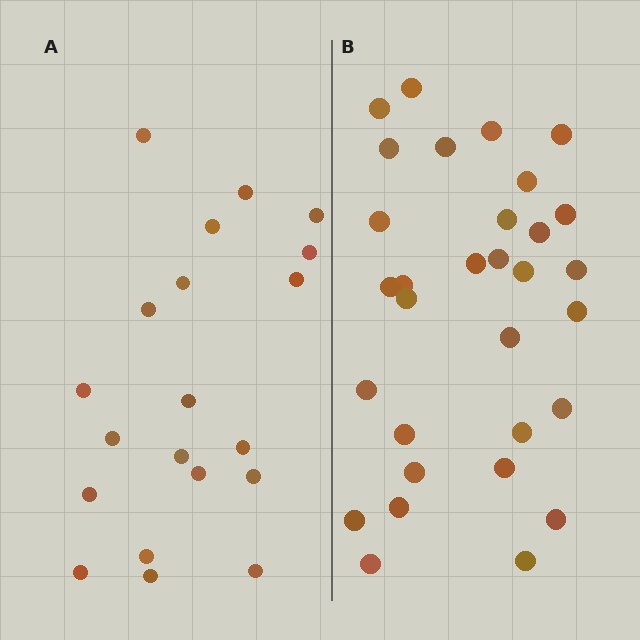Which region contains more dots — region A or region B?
Region B (the right region) has more dots.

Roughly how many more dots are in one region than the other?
Region B has roughly 12 or so more dots than region A.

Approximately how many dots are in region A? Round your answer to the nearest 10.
About 20 dots.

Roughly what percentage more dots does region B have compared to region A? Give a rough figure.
About 55% more.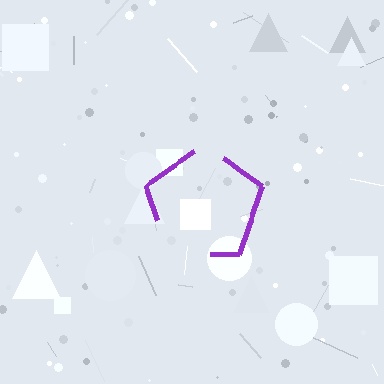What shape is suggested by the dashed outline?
The dashed outline suggests a pentagon.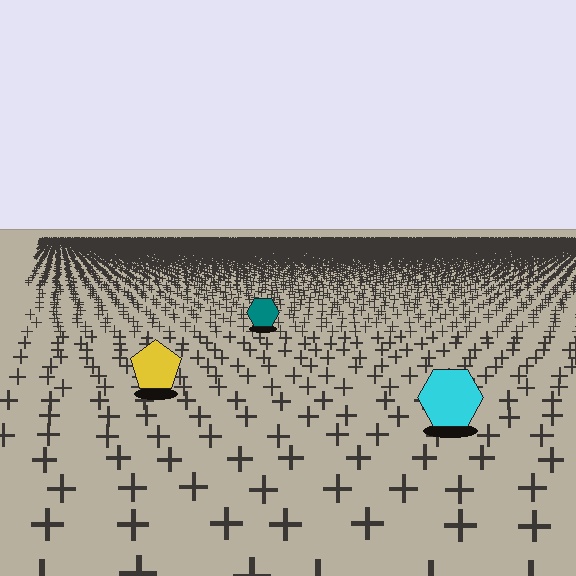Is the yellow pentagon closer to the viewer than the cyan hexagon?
No. The cyan hexagon is closer — you can tell from the texture gradient: the ground texture is coarser near it.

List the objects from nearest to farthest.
From nearest to farthest: the cyan hexagon, the yellow pentagon, the teal hexagon.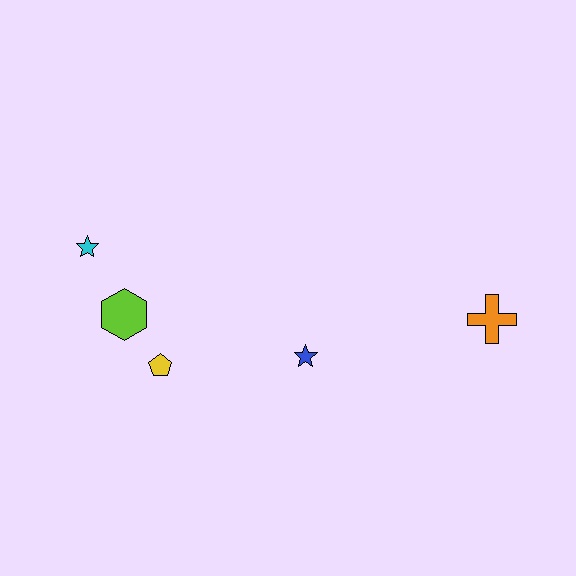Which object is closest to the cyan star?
The lime hexagon is closest to the cyan star.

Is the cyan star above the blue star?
Yes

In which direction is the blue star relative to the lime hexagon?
The blue star is to the right of the lime hexagon.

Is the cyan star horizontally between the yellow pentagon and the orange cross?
No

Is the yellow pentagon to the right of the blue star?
No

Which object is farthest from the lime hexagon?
The orange cross is farthest from the lime hexagon.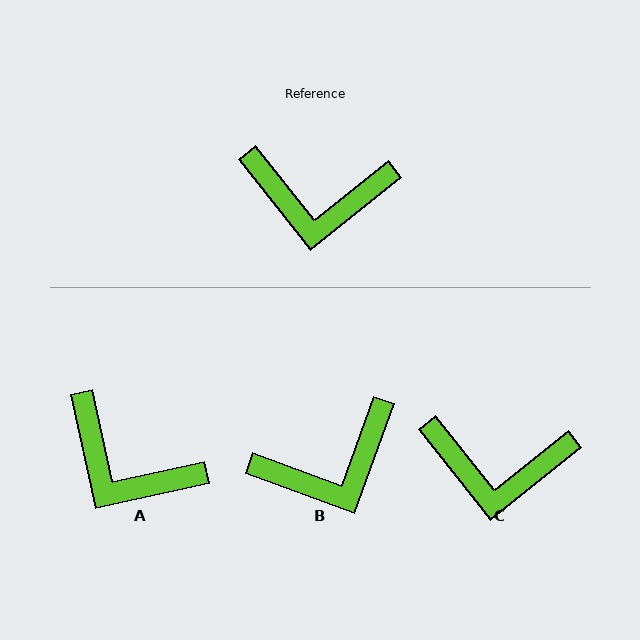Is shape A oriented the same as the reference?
No, it is off by about 27 degrees.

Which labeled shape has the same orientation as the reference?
C.